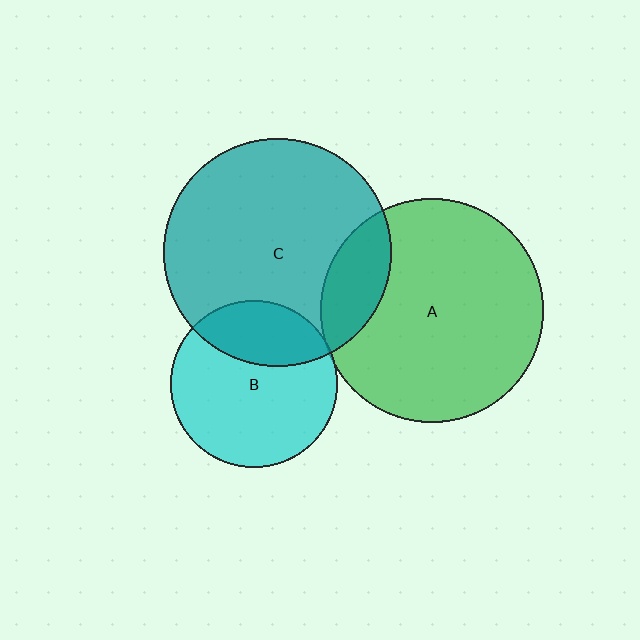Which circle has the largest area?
Circle C (teal).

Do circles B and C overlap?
Yes.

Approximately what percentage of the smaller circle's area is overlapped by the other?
Approximately 30%.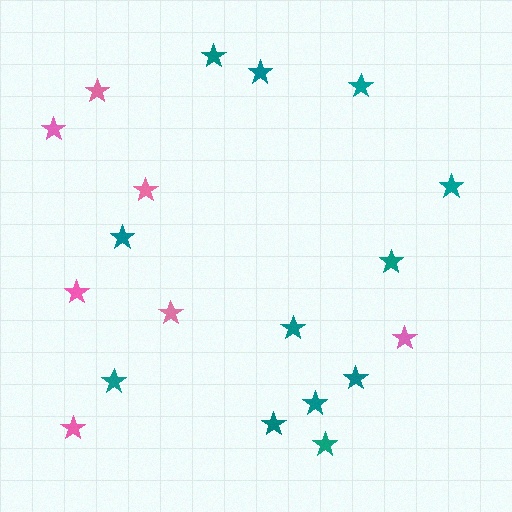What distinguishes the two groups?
There are 2 groups: one group of pink stars (7) and one group of teal stars (12).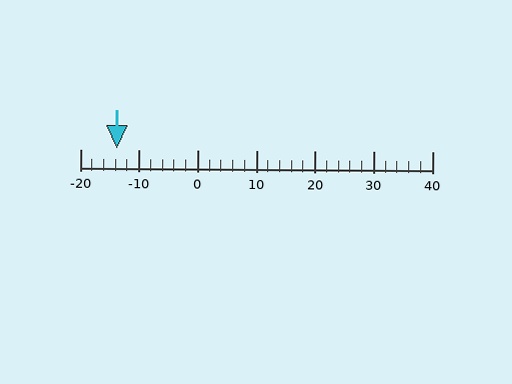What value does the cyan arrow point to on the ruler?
The cyan arrow points to approximately -14.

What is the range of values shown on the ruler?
The ruler shows values from -20 to 40.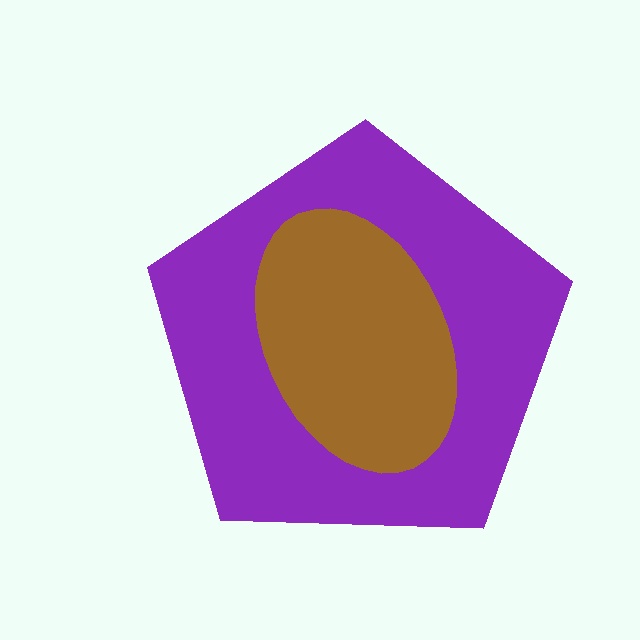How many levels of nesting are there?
2.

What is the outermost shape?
The purple pentagon.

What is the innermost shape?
The brown ellipse.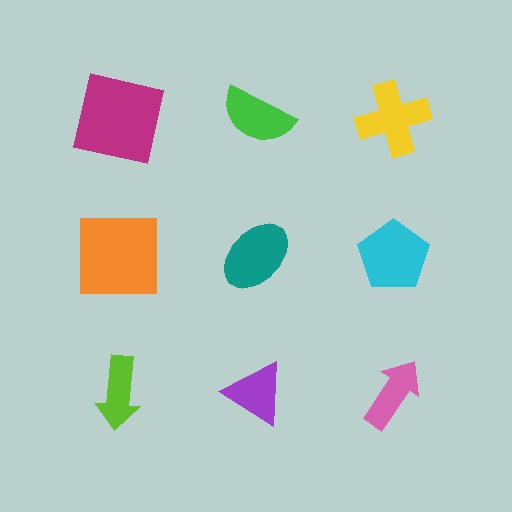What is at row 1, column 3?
A yellow cross.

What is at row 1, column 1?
A magenta square.